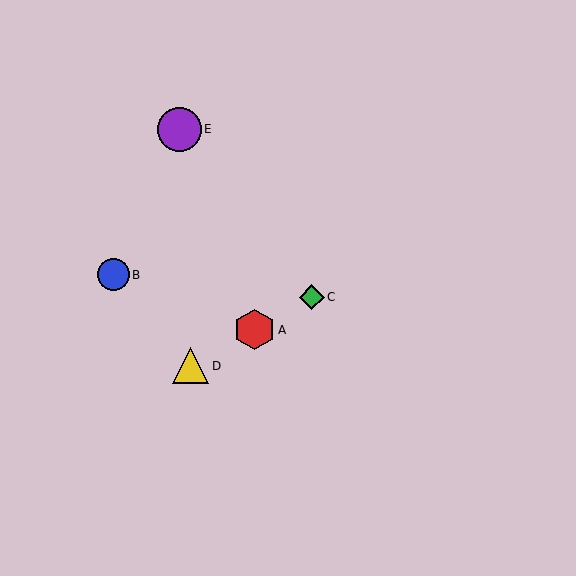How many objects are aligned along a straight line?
3 objects (A, C, D) are aligned along a straight line.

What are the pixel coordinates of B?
Object B is at (113, 275).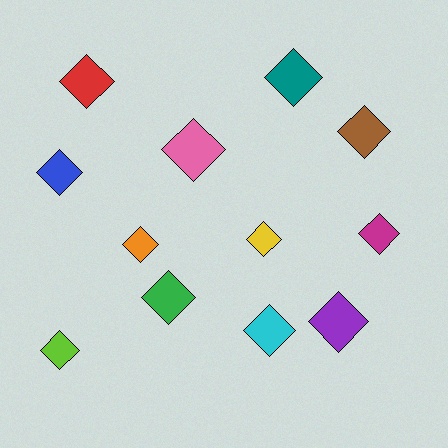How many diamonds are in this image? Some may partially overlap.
There are 12 diamonds.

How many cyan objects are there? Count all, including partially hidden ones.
There is 1 cyan object.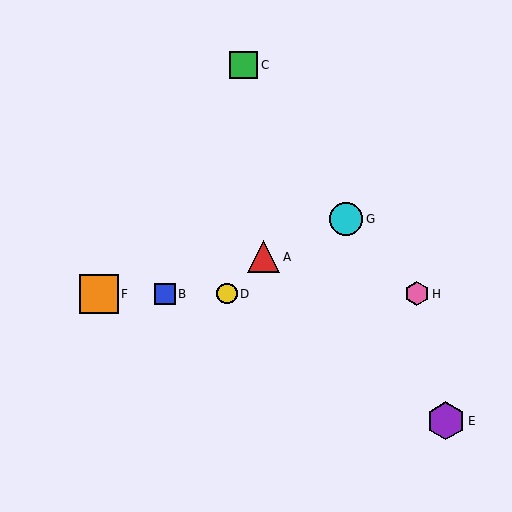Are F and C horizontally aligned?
No, F is at y≈294 and C is at y≈65.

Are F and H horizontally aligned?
Yes, both are at y≈294.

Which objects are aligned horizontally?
Objects B, D, F, H are aligned horizontally.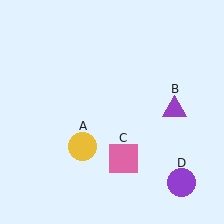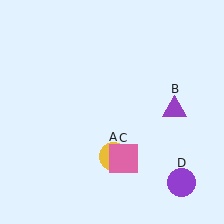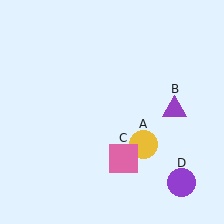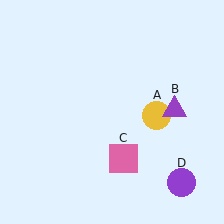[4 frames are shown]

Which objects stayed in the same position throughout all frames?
Purple triangle (object B) and pink square (object C) and purple circle (object D) remained stationary.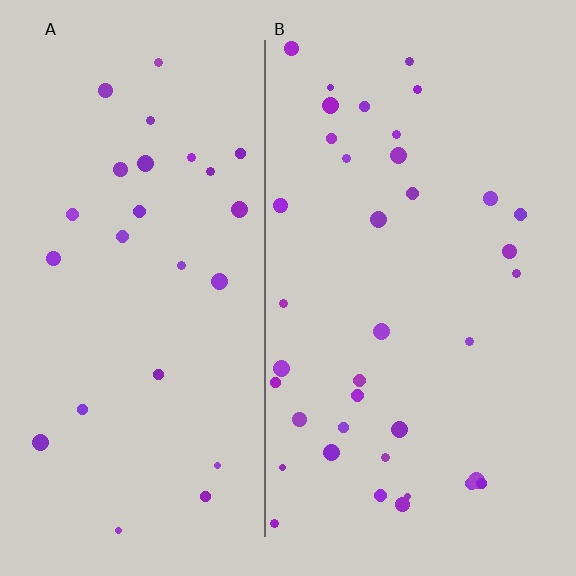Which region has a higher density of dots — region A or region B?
B (the right).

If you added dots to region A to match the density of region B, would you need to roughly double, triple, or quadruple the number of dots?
Approximately double.